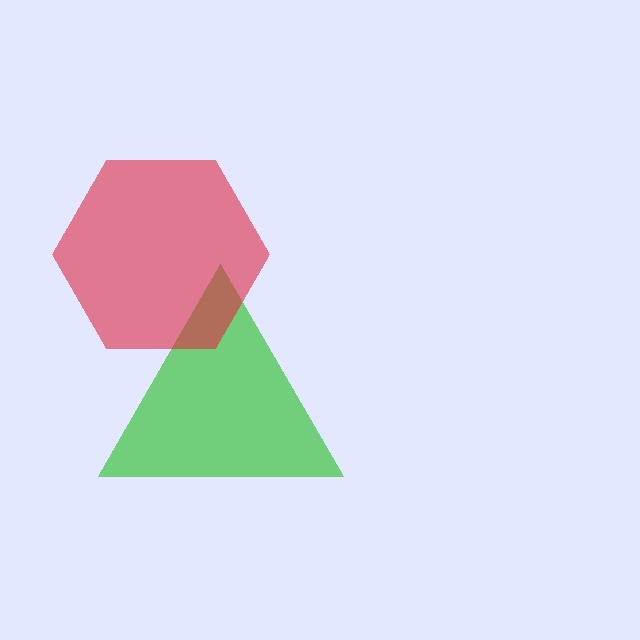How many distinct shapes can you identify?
There are 2 distinct shapes: a green triangle, a red hexagon.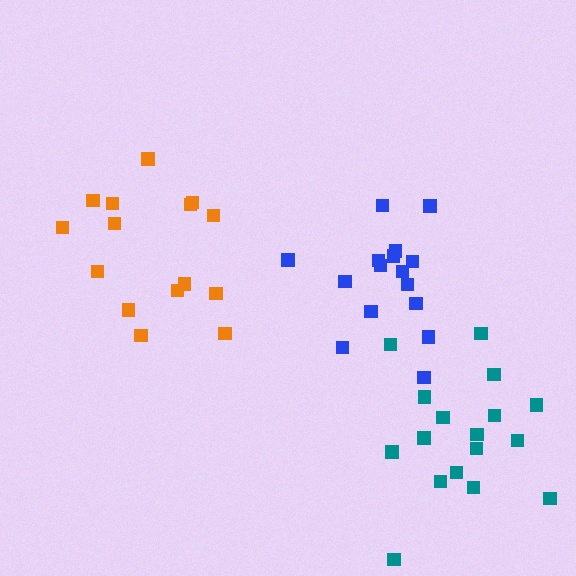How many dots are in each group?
Group 1: 16 dots, Group 2: 17 dots, Group 3: 15 dots (48 total).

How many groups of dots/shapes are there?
There are 3 groups.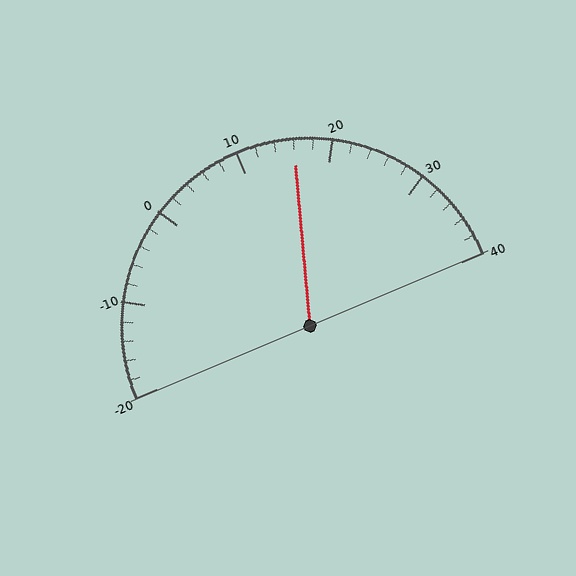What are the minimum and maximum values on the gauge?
The gauge ranges from -20 to 40.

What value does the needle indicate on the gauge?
The needle indicates approximately 16.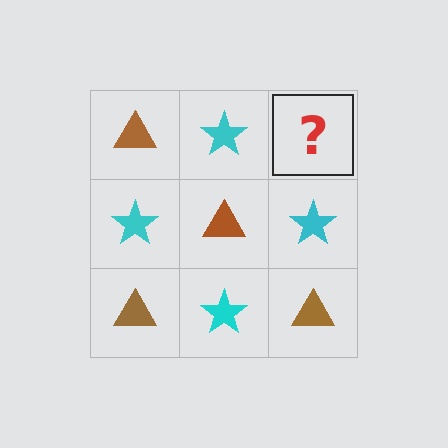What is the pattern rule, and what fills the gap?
The rule is that it alternates brown triangle and cyan star in a checkerboard pattern. The gap should be filled with a brown triangle.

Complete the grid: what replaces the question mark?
The question mark should be replaced with a brown triangle.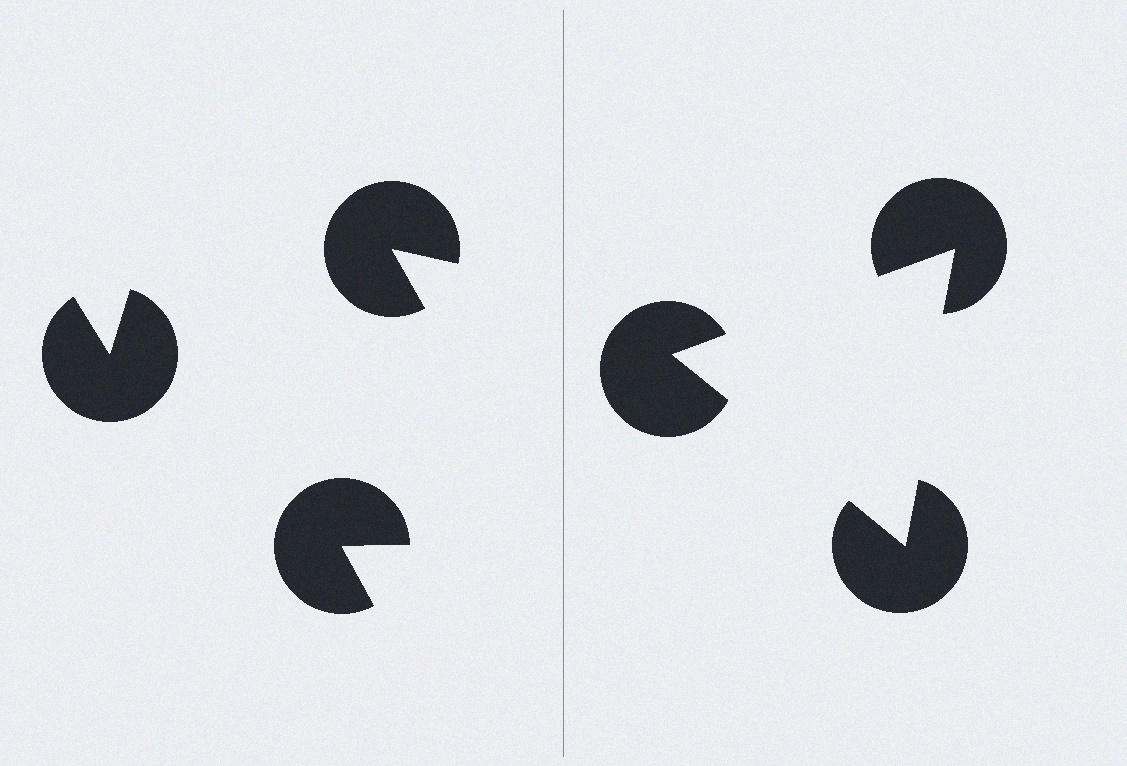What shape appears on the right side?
An illusory triangle.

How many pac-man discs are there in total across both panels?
6 — 3 on each side.